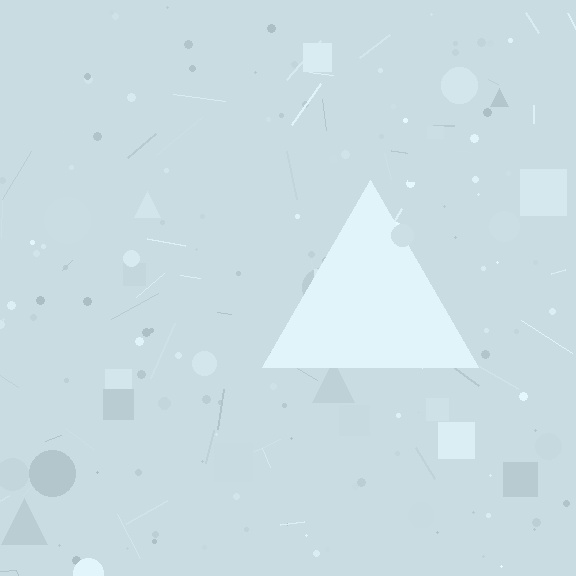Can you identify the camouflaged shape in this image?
The camouflaged shape is a triangle.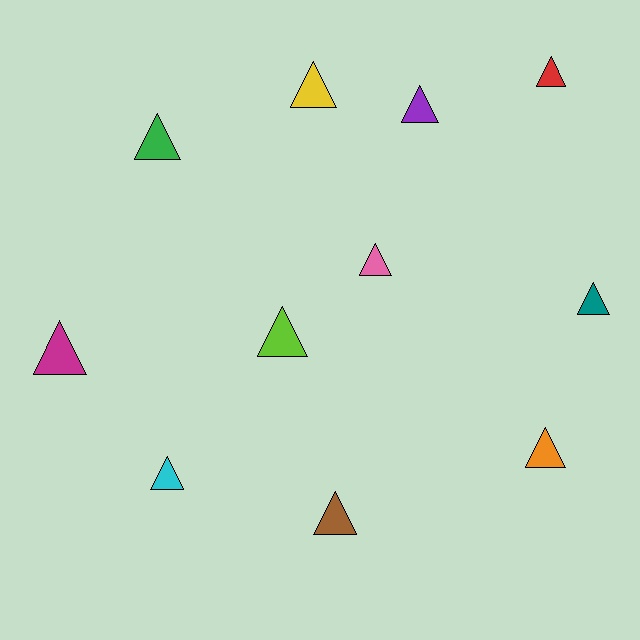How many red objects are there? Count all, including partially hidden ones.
There is 1 red object.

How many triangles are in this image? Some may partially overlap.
There are 11 triangles.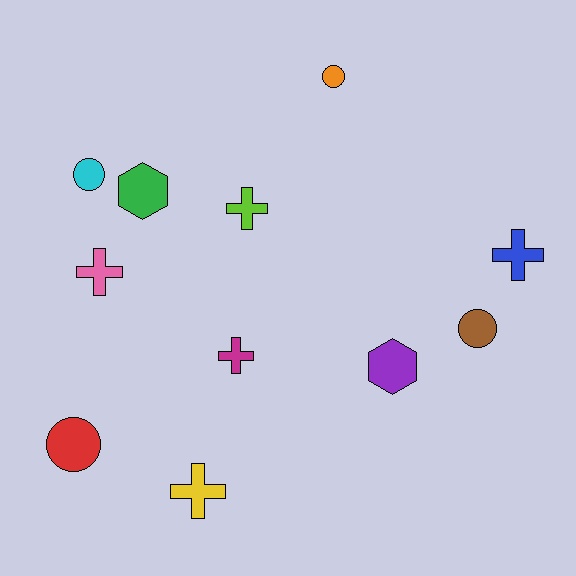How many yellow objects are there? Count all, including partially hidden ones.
There is 1 yellow object.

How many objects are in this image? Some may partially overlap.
There are 11 objects.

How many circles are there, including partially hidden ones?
There are 4 circles.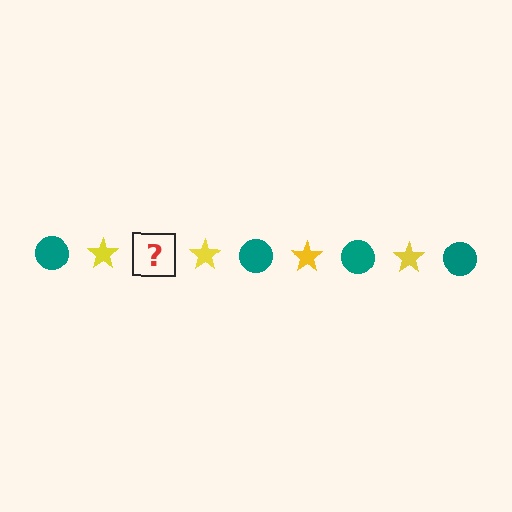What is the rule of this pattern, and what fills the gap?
The rule is that the pattern alternates between teal circle and yellow star. The gap should be filled with a teal circle.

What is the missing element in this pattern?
The missing element is a teal circle.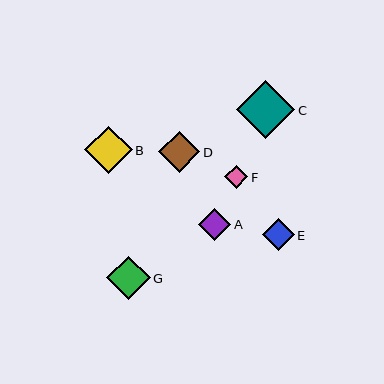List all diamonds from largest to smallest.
From largest to smallest: C, B, G, D, A, E, F.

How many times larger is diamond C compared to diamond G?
Diamond C is approximately 1.3 times the size of diamond G.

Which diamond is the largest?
Diamond C is the largest with a size of approximately 58 pixels.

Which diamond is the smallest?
Diamond F is the smallest with a size of approximately 23 pixels.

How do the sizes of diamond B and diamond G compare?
Diamond B and diamond G are approximately the same size.